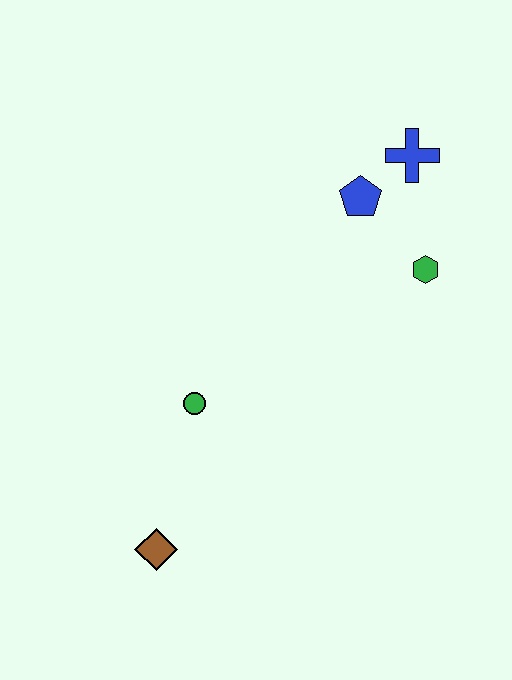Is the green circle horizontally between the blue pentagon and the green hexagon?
No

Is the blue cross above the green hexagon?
Yes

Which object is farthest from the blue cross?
The brown diamond is farthest from the blue cross.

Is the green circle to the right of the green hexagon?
No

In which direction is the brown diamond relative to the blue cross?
The brown diamond is below the blue cross.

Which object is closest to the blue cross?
The blue pentagon is closest to the blue cross.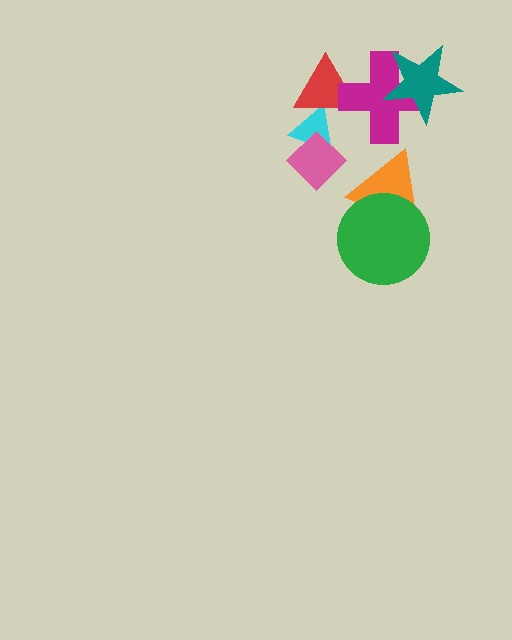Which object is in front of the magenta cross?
The teal star is in front of the magenta cross.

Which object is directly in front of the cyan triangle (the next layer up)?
The pink diamond is directly in front of the cyan triangle.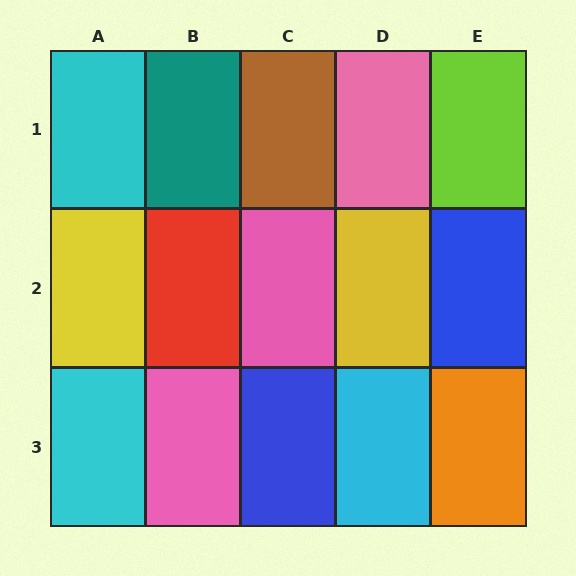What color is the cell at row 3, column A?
Cyan.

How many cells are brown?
1 cell is brown.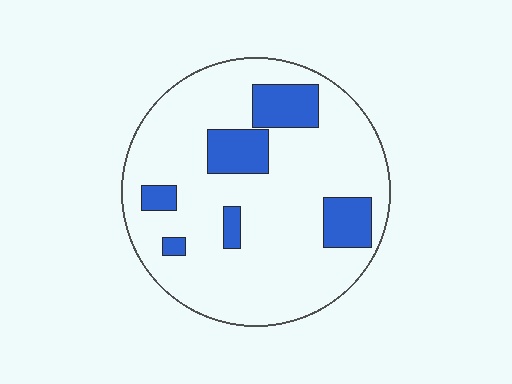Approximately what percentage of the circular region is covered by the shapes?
Approximately 20%.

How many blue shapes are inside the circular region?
6.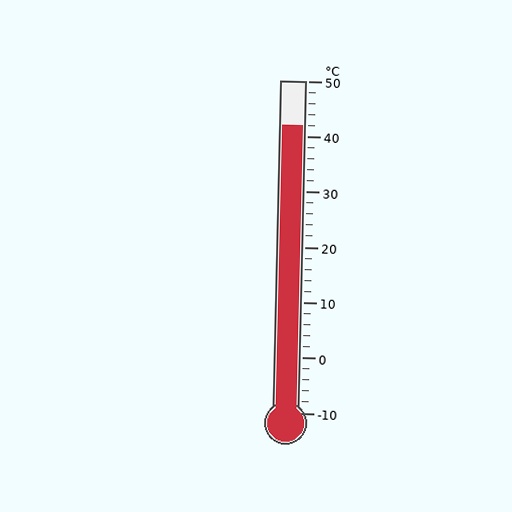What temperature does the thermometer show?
The thermometer shows approximately 42°C.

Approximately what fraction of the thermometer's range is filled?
The thermometer is filled to approximately 85% of its range.